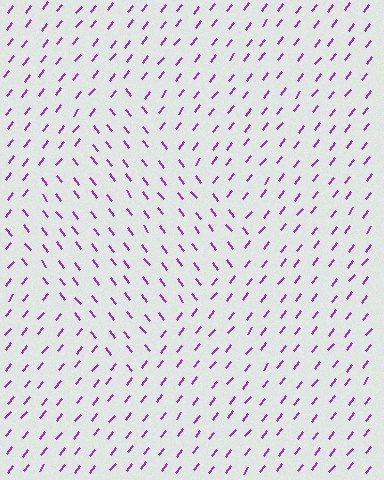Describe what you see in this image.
The image is filled with small purple line segments. A diamond region in the image has lines oriented differently from the surrounding lines, creating a visible texture boundary.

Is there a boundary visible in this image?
Yes, there is a texture boundary formed by a change in line orientation.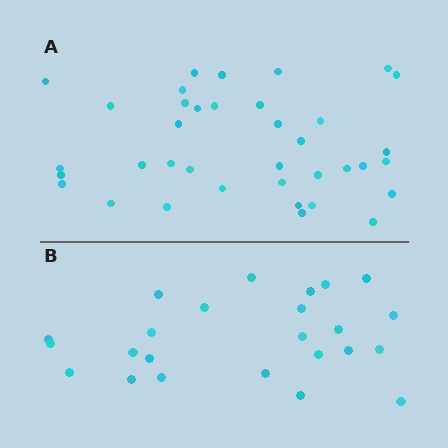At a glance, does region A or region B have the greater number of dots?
Region A (the top region) has more dots.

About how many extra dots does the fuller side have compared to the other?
Region A has approximately 15 more dots than region B.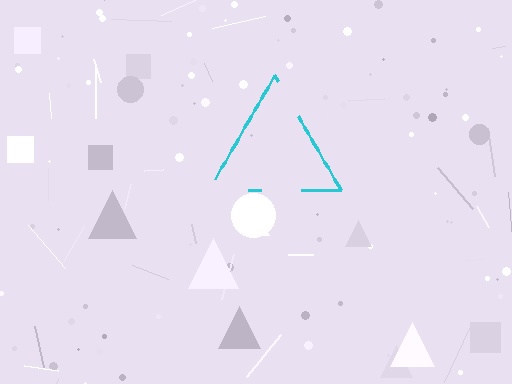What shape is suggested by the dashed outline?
The dashed outline suggests a triangle.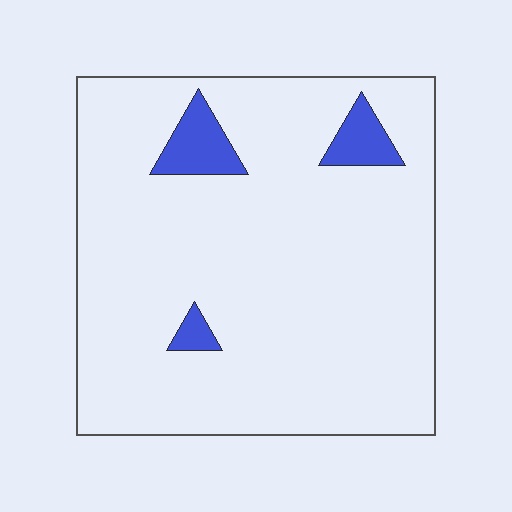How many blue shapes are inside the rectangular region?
3.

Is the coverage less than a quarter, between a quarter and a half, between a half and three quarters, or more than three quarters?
Less than a quarter.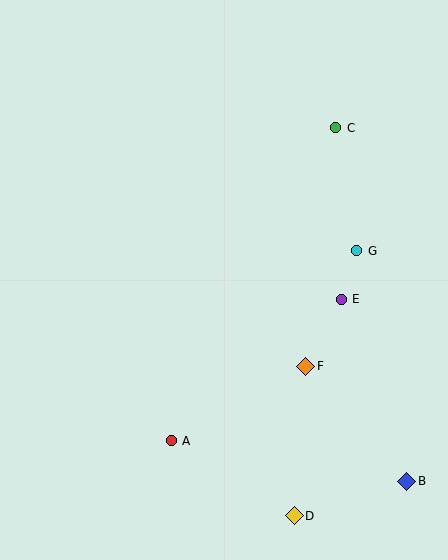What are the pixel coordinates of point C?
Point C is at (336, 128).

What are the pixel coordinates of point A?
Point A is at (171, 441).